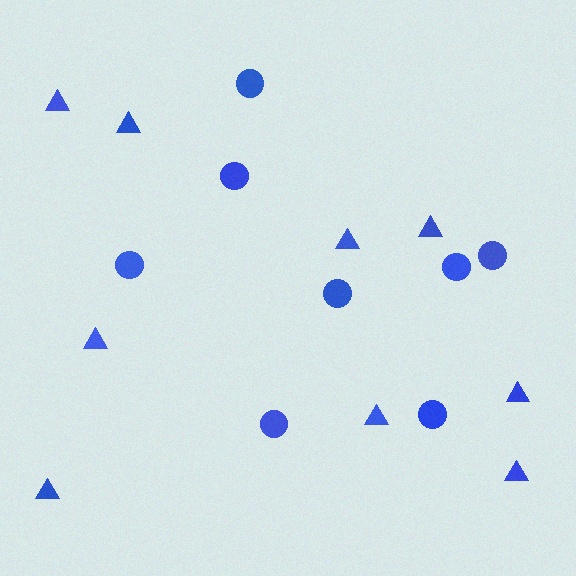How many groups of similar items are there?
There are 2 groups: one group of circles (8) and one group of triangles (9).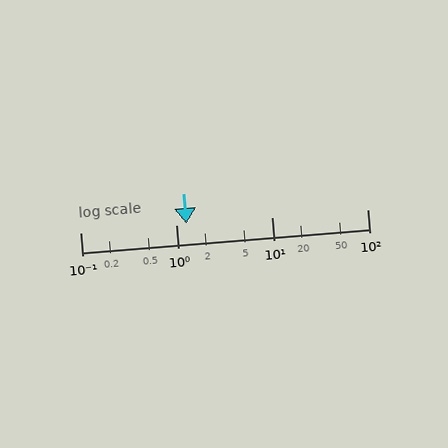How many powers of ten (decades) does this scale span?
The scale spans 3 decades, from 0.1 to 100.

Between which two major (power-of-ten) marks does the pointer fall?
The pointer is between 1 and 10.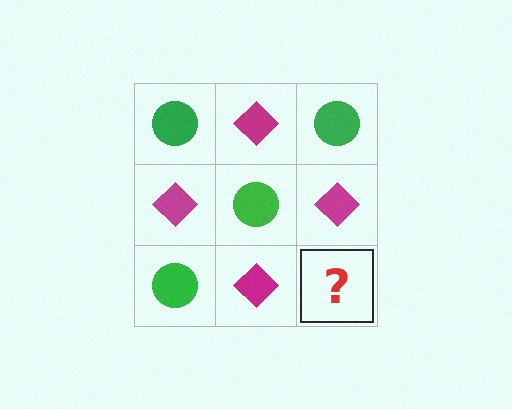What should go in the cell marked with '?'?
The missing cell should contain a green circle.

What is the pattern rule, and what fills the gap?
The rule is that it alternates green circle and magenta diamond in a checkerboard pattern. The gap should be filled with a green circle.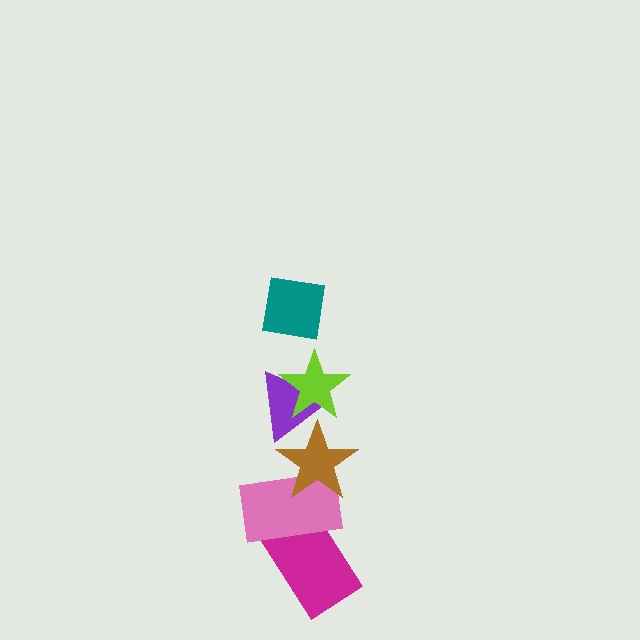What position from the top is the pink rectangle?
The pink rectangle is 5th from the top.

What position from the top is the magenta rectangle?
The magenta rectangle is 6th from the top.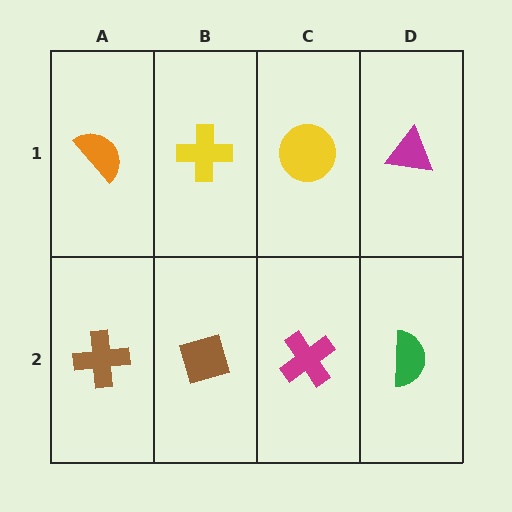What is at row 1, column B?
A yellow cross.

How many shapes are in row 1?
4 shapes.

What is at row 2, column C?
A magenta cross.